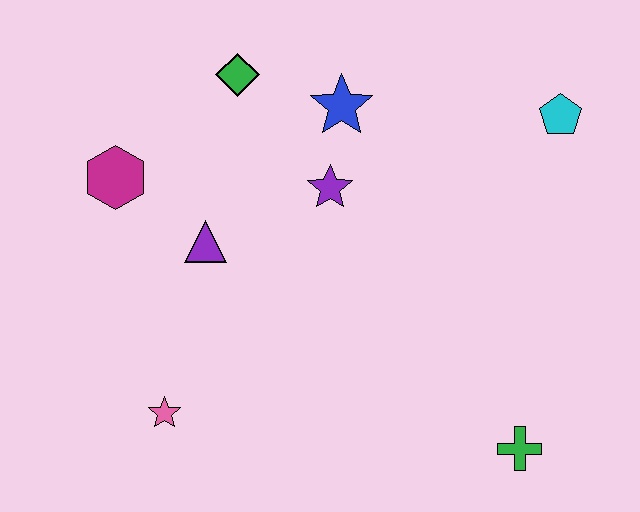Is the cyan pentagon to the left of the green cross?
No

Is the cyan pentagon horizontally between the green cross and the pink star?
No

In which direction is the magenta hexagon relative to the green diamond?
The magenta hexagon is to the left of the green diamond.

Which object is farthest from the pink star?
The cyan pentagon is farthest from the pink star.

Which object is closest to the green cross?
The purple star is closest to the green cross.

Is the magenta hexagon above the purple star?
Yes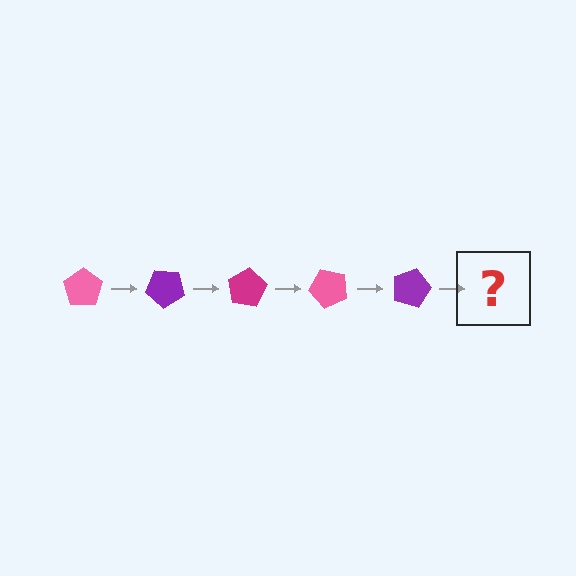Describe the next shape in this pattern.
It should be a magenta pentagon, rotated 200 degrees from the start.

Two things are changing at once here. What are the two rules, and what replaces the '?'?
The two rules are that it rotates 40 degrees each step and the color cycles through pink, purple, and magenta. The '?' should be a magenta pentagon, rotated 200 degrees from the start.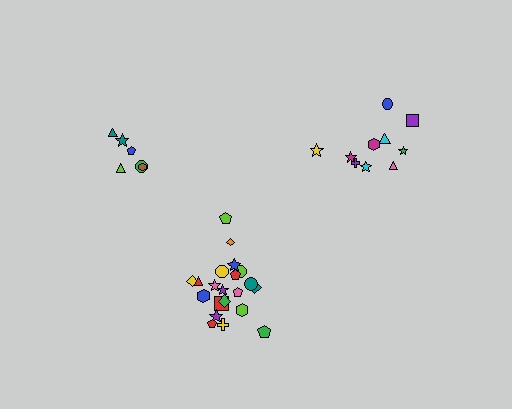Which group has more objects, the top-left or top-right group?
The top-right group.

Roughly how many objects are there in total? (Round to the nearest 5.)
Roughly 40 objects in total.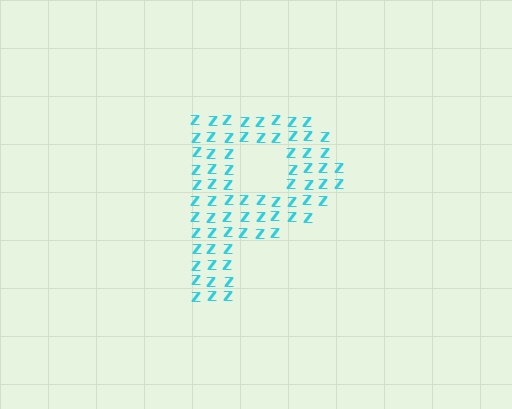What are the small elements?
The small elements are letter Z's.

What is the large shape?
The large shape is the letter P.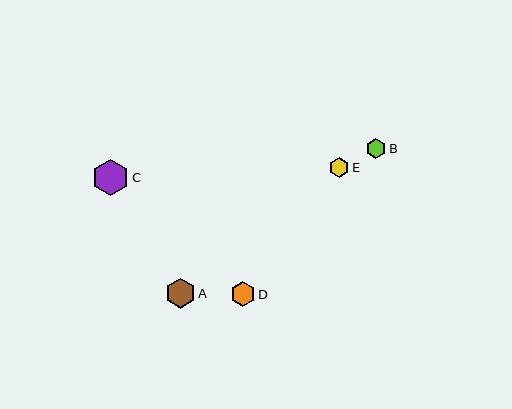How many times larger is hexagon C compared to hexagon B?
Hexagon C is approximately 1.8 times the size of hexagon B.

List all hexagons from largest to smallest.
From largest to smallest: C, A, D, B, E.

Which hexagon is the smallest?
Hexagon E is the smallest with a size of approximately 20 pixels.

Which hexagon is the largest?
Hexagon C is the largest with a size of approximately 36 pixels.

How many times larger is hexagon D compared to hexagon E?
Hexagon D is approximately 1.2 times the size of hexagon E.